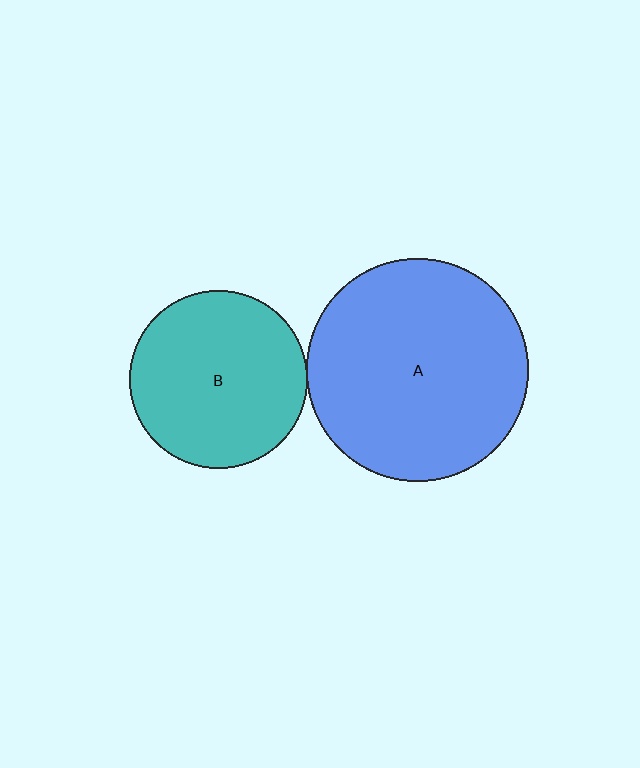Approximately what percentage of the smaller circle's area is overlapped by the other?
Approximately 5%.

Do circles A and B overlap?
Yes.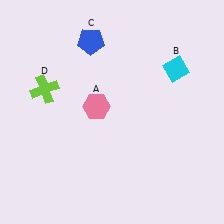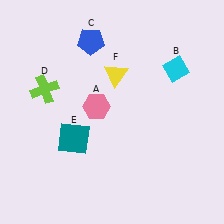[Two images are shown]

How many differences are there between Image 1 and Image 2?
There are 2 differences between the two images.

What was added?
A teal square (E), a yellow triangle (F) were added in Image 2.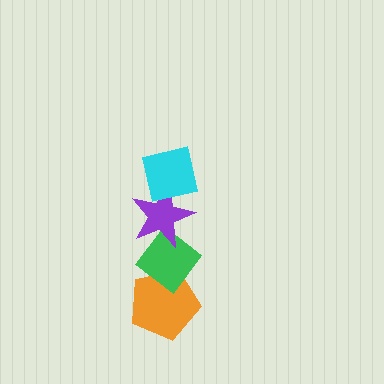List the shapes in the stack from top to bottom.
From top to bottom: the cyan square, the purple star, the green diamond, the orange pentagon.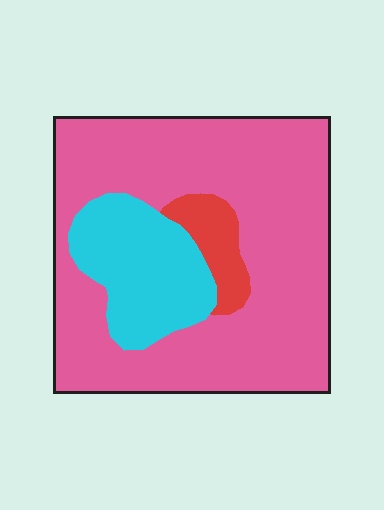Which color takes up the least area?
Red, at roughly 5%.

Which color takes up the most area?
Pink, at roughly 75%.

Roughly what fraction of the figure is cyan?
Cyan takes up about one fifth (1/5) of the figure.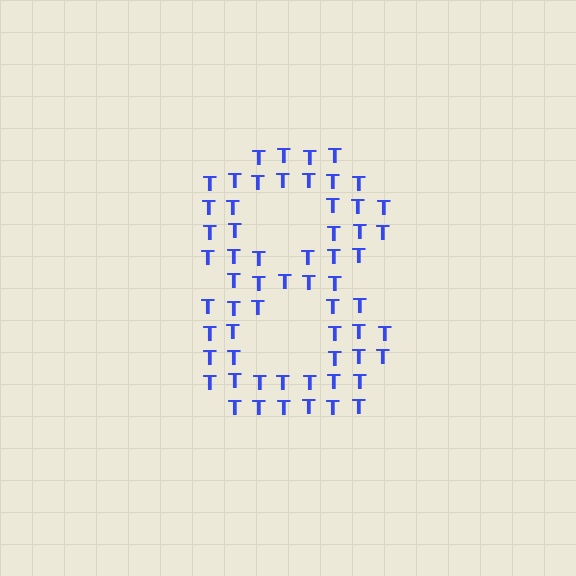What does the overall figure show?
The overall figure shows the digit 8.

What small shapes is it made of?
It is made of small letter T's.